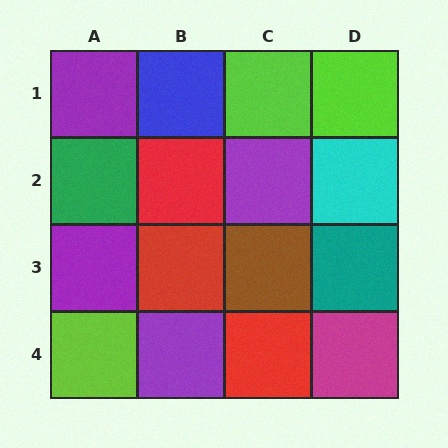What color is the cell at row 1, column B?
Blue.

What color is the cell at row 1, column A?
Purple.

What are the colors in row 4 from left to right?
Lime, purple, red, magenta.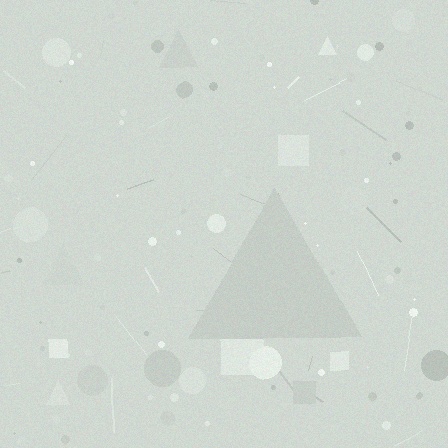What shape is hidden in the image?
A triangle is hidden in the image.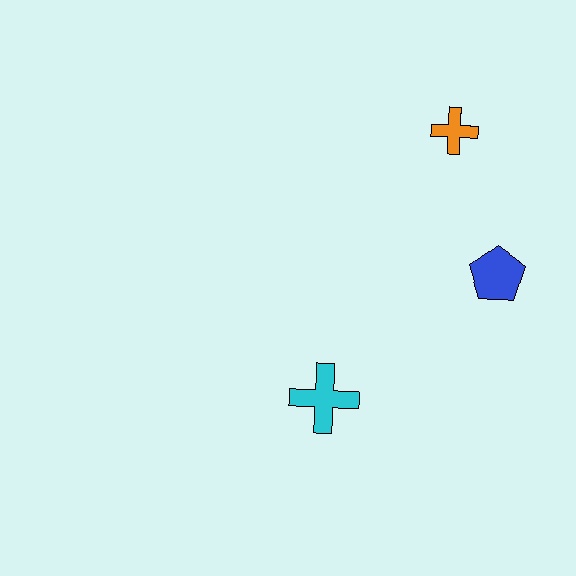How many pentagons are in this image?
There is 1 pentagon.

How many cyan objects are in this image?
There is 1 cyan object.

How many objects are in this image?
There are 3 objects.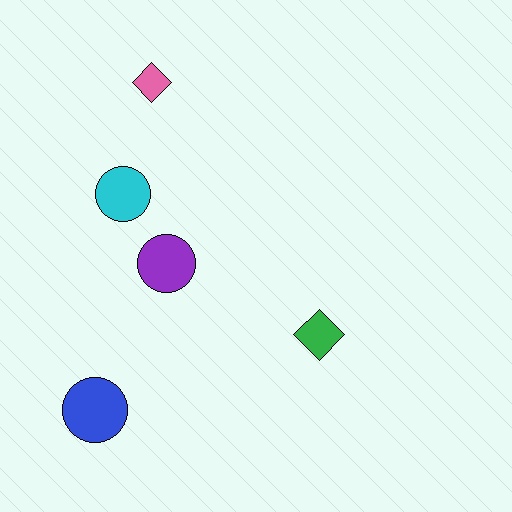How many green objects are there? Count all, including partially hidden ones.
There is 1 green object.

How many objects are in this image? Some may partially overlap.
There are 5 objects.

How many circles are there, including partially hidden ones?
There are 3 circles.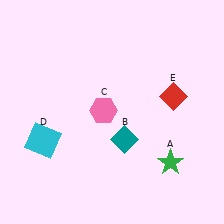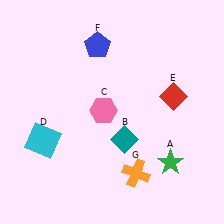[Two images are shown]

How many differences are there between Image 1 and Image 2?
There are 2 differences between the two images.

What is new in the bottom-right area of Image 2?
An orange cross (G) was added in the bottom-right area of Image 2.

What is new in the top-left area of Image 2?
A blue pentagon (F) was added in the top-left area of Image 2.